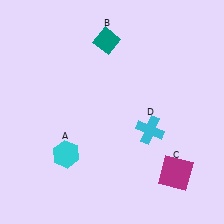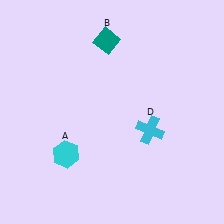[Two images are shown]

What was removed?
The magenta square (C) was removed in Image 2.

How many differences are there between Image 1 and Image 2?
There is 1 difference between the two images.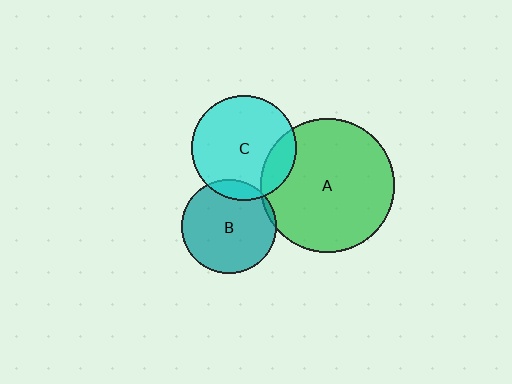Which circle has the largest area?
Circle A (green).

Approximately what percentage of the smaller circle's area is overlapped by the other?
Approximately 5%.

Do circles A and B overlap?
Yes.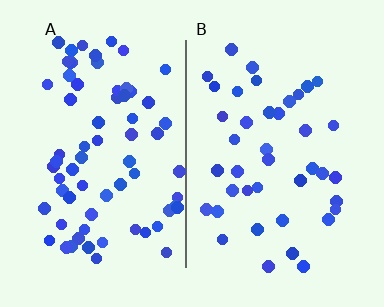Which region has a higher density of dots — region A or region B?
A (the left).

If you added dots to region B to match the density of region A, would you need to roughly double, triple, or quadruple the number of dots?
Approximately double.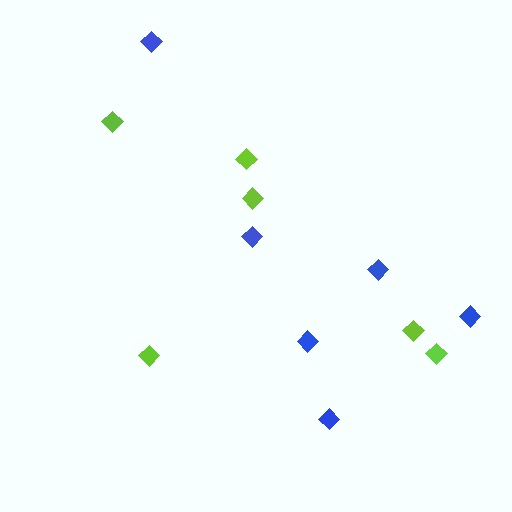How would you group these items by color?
There are 2 groups: one group of blue diamonds (6) and one group of lime diamonds (6).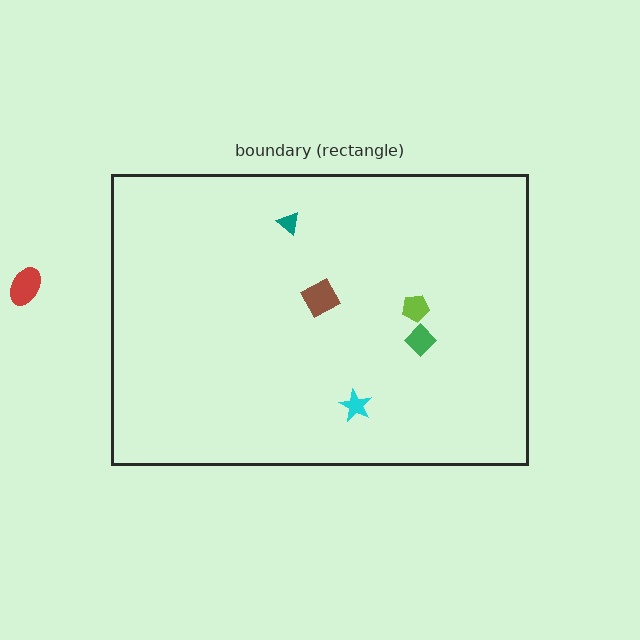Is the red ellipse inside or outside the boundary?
Outside.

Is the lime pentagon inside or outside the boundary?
Inside.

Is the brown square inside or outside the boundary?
Inside.